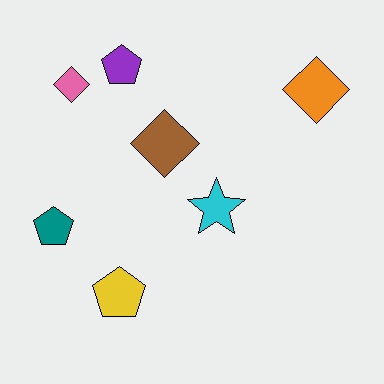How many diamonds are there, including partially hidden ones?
There are 3 diamonds.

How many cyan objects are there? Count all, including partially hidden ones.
There is 1 cyan object.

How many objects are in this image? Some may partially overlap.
There are 7 objects.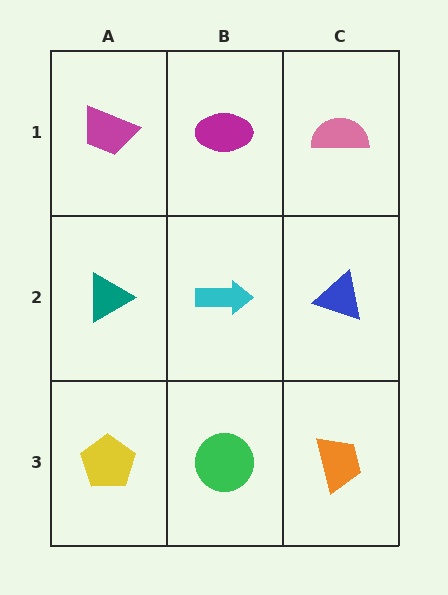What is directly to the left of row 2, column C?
A cyan arrow.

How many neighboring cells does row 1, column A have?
2.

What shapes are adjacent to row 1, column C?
A blue triangle (row 2, column C), a magenta ellipse (row 1, column B).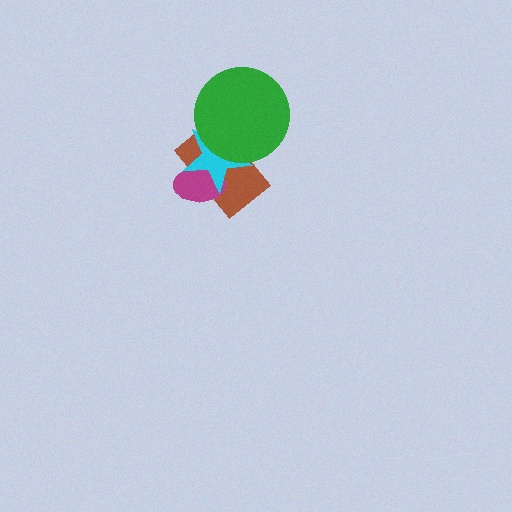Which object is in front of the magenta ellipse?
The cyan star is in front of the magenta ellipse.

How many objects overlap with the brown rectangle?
3 objects overlap with the brown rectangle.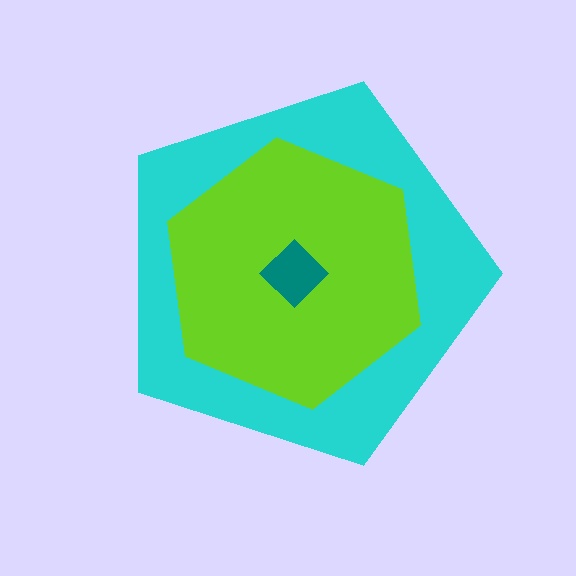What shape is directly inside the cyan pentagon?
The lime hexagon.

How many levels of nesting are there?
3.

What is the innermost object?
The teal diamond.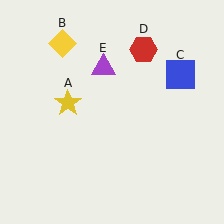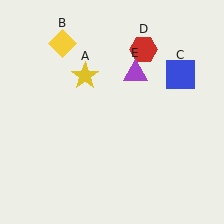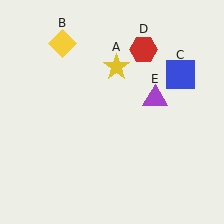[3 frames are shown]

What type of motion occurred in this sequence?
The yellow star (object A), purple triangle (object E) rotated clockwise around the center of the scene.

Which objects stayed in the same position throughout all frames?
Yellow diamond (object B) and blue square (object C) and red hexagon (object D) remained stationary.